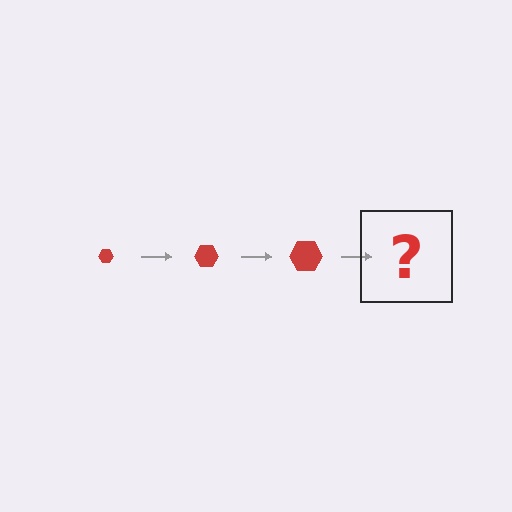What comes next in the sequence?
The next element should be a red hexagon, larger than the previous one.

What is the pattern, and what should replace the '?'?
The pattern is that the hexagon gets progressively larger each step. The '?' should be a red hexagon, larger than the previous one.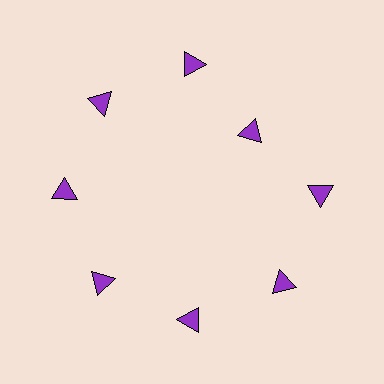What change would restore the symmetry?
The symmetry would be restored by moving it outward, back onto the ring so that all 8 triangles sit at equal angles and equal distance from the center.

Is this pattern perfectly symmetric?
No. The 8 purple triangles are arranged in a ring, but one element near the 2 o'clock position is pulled inward toward the center, breaking the 8-fold rotational symmetry.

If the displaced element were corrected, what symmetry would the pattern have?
It would have 8-fold rotational symmetry — the pattern would map onto itself every 45 degrees.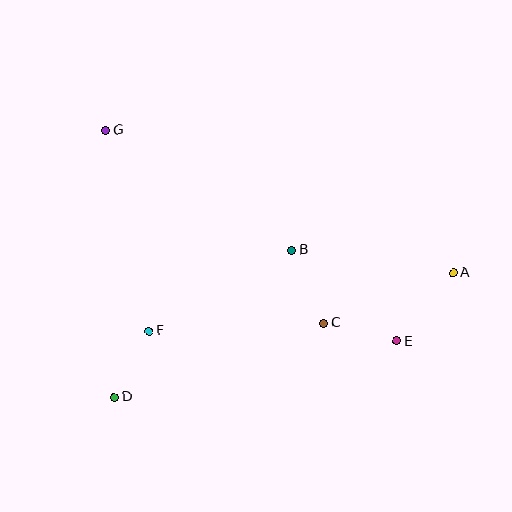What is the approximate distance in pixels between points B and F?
The distance between B and F is approximately 163 pixels.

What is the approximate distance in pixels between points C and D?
The distance between C and D is approximately 222 pixels.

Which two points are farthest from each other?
Points A and G are farthest from each other.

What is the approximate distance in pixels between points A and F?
The distance between A and F is approximately 309 pixels.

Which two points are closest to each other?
Points C and E are closest to each other.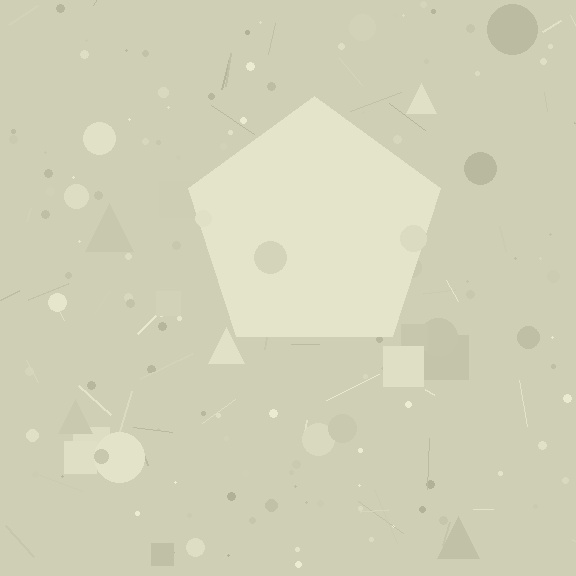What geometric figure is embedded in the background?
A pentagon is embedded in the background.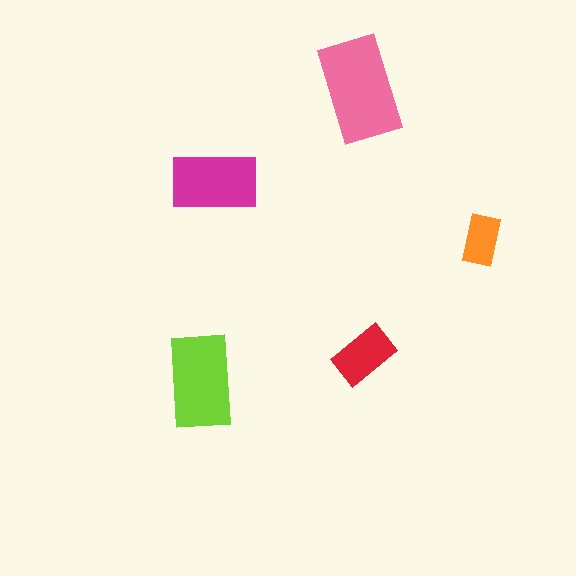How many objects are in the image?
There are 5 objects in the image.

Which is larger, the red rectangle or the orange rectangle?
The red one.